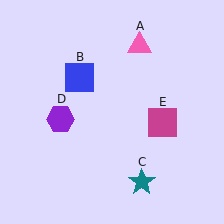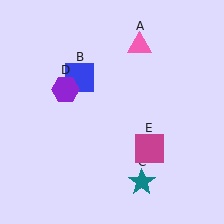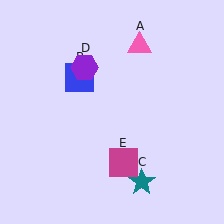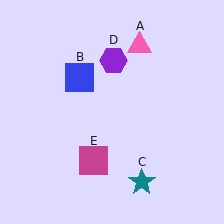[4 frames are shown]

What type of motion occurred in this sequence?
The purple hexagon (object D), magenta square (object E) rotated clockwise around the center of the scene.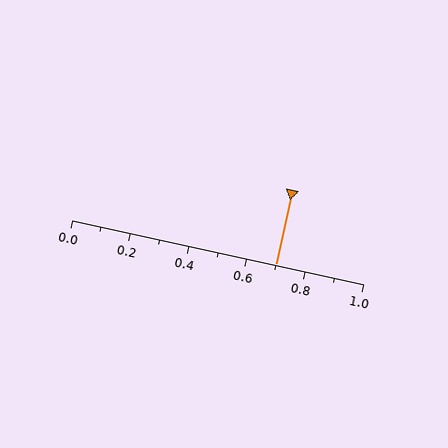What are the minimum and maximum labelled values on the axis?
The axis runs from 0.0 to 1.0.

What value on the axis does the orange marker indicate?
The marker indicates approximately 0.7.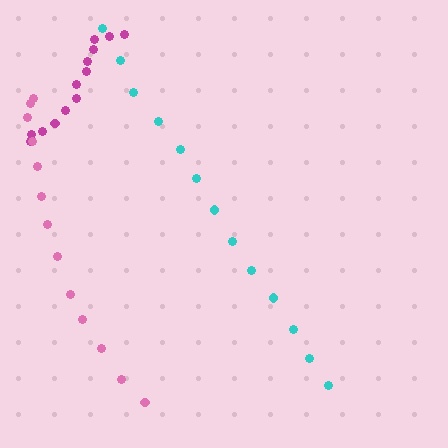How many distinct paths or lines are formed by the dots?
There are 3 distinct paths.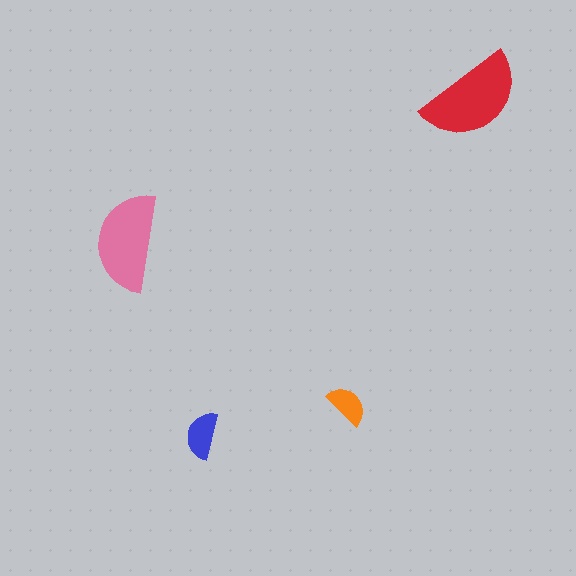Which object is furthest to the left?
The pink semicircle is leftmost.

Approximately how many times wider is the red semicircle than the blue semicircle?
About 2 times wider.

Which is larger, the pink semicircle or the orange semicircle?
The pink one.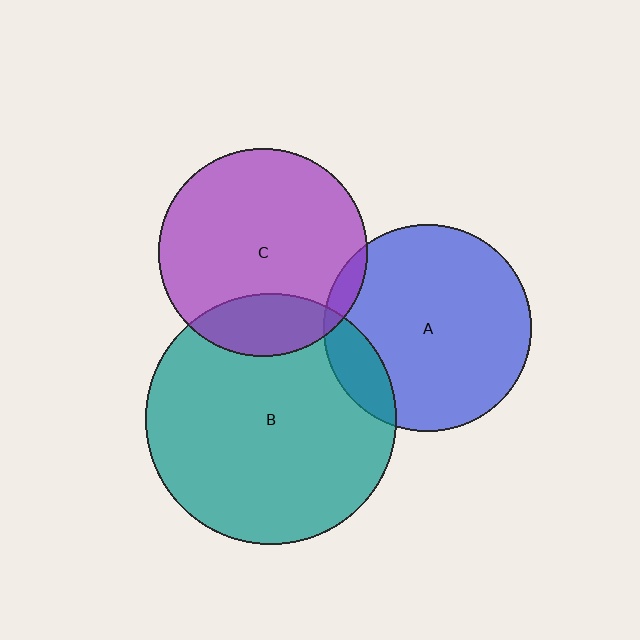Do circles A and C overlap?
Yes.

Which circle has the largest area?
Circle B (teal).